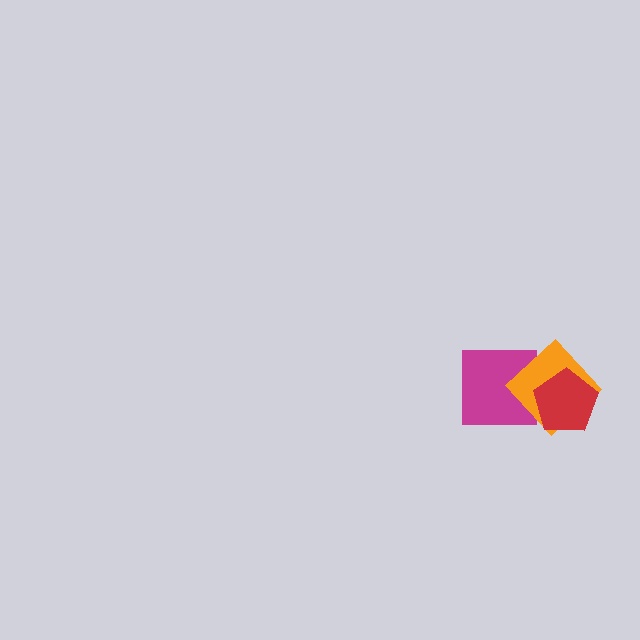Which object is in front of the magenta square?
The orange diamond is in front of the magenta square.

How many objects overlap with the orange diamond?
2 objects overlap with the orange diamond.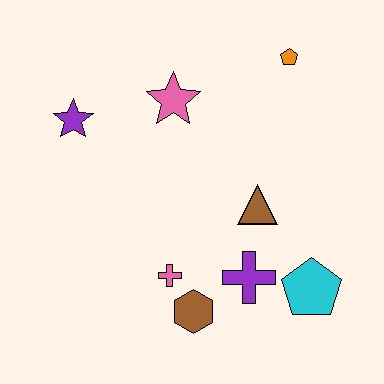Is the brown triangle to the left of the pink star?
No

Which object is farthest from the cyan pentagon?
The purple star is farthest from the cyan pentagon.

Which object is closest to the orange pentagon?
The pink star is closest to the orange pentagon.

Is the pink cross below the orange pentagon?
Yes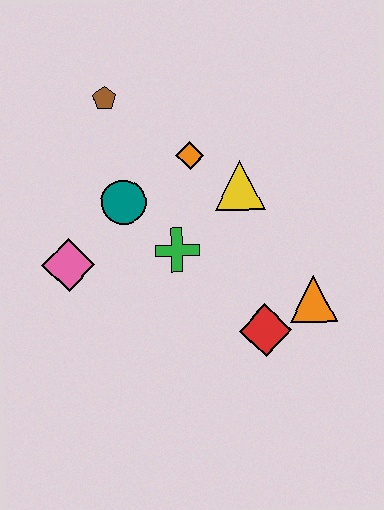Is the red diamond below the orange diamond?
Yes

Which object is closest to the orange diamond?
The yellow triangle is closest to the orange diamond.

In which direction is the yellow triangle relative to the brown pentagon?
The yellow triangle is to the right of the brown pentagon.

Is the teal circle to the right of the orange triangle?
No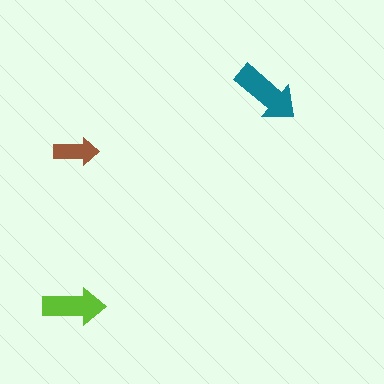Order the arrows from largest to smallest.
the teal one, the lime one, the brown one.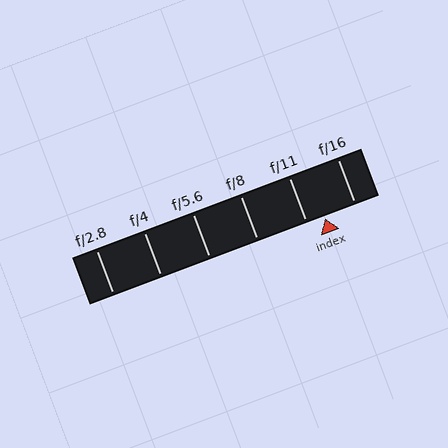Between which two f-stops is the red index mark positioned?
The index mark is between f/11 and f/16.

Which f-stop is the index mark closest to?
The index mark is closest to f/11.